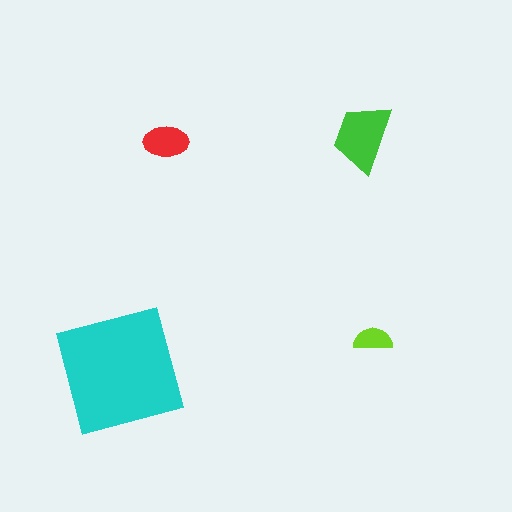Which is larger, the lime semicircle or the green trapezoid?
The green trapezoid.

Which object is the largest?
The cyan square.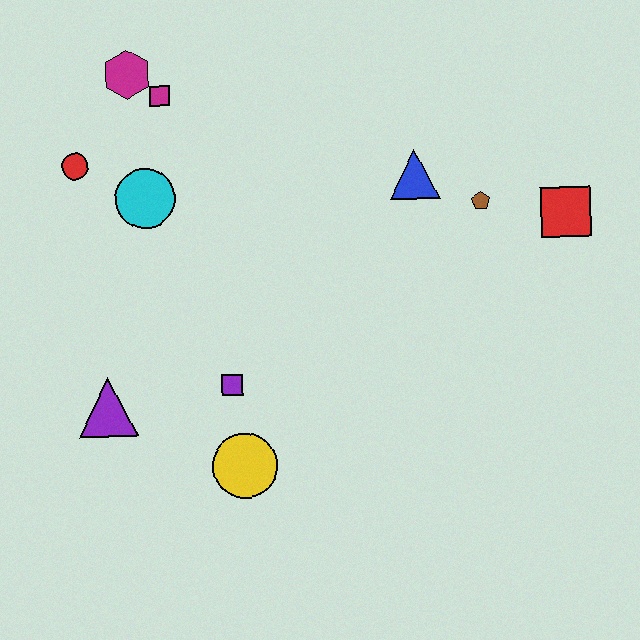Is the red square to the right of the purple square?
Yes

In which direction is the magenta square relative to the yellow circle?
The magenta square is above the yellow circle.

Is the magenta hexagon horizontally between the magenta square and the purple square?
No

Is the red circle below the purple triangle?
No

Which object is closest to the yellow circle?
The purple square is closest to the yellow circle.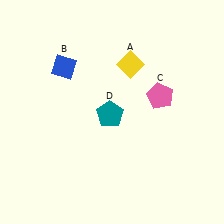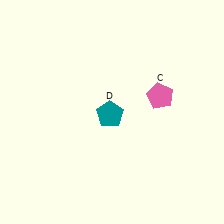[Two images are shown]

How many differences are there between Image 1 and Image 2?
There are 2 differences between the two images.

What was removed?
The blue diamond (B), the yellow diamond (A) were removed in Image 2.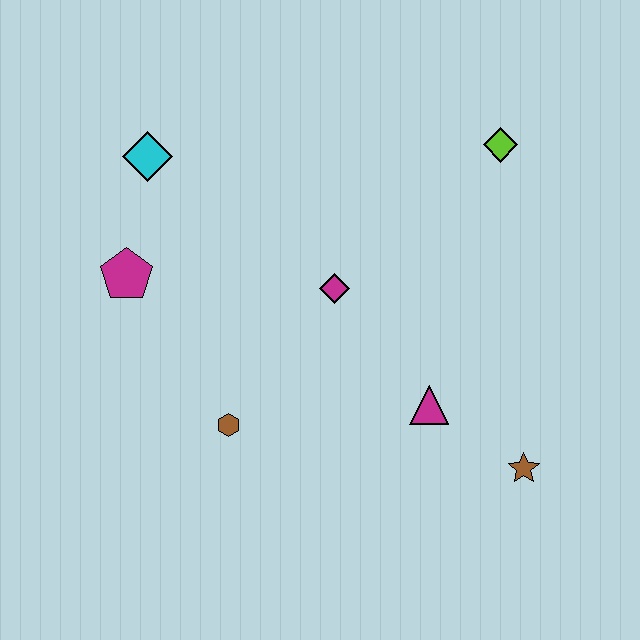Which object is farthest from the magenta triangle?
The cyan diamond is farthest from the magenta triangle.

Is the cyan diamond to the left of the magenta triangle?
Yes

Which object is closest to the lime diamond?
The magenta diamond is closest to the lime diamond.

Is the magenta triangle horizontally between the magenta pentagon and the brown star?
Yes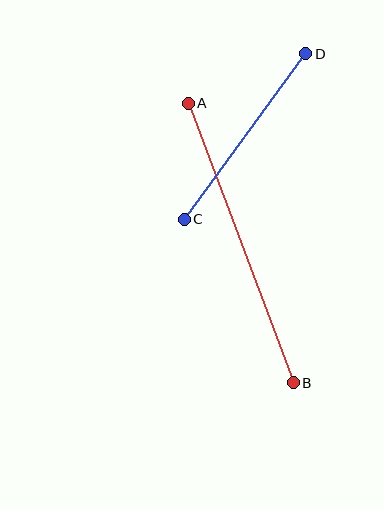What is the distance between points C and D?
The distance is approximately 206 pixels.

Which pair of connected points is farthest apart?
Points A and B are farthest apart.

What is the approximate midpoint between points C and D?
The midpoint is at approximately (245, 136) pixels.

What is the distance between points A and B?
The distance is approximately 299 pixels.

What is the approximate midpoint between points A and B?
The midpoint is at approximately (241, 243) pixels.